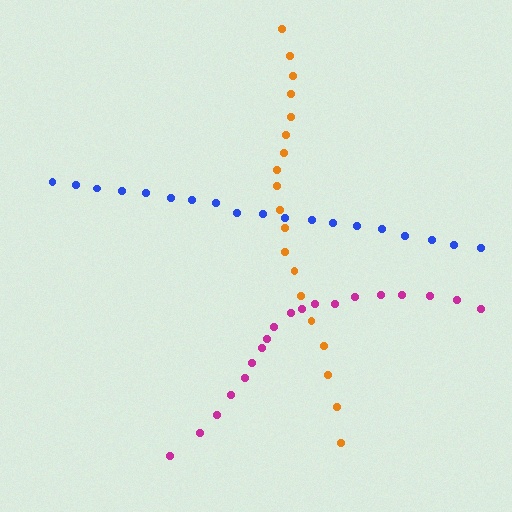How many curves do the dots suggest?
There are 3 distinct paths.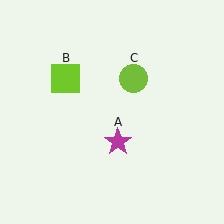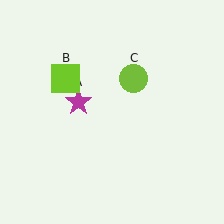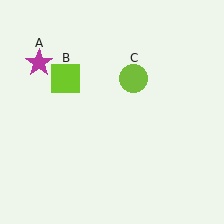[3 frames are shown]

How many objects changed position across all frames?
1 object changed position: magenta star (object A).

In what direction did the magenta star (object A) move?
The magenta star (object A) moved up and to the left.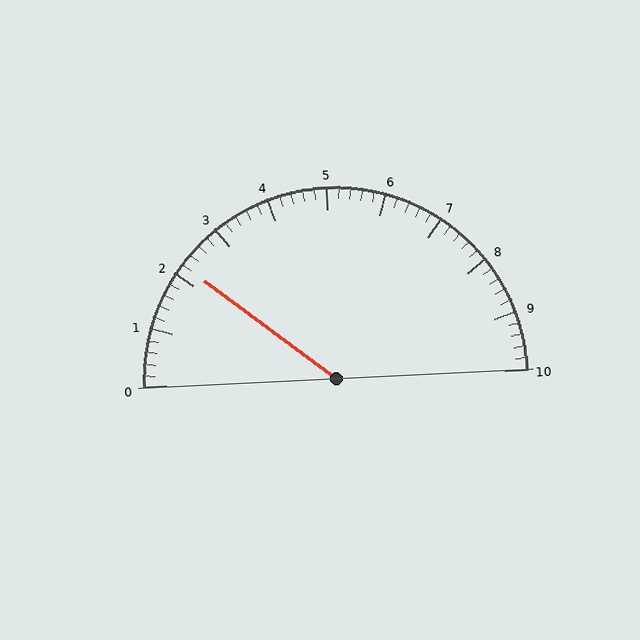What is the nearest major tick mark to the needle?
The nearest major tick mark is 2.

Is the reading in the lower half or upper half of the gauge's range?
The reading is in the lower half of the range (0 to 10).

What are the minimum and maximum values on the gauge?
The gauge ranges from 0 to 10.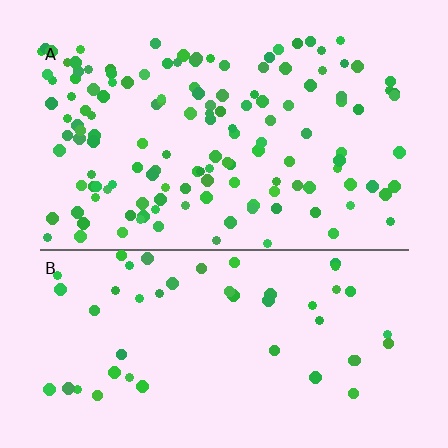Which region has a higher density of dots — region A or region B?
A (the top).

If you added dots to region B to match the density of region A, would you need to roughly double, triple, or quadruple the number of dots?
Approximately triple.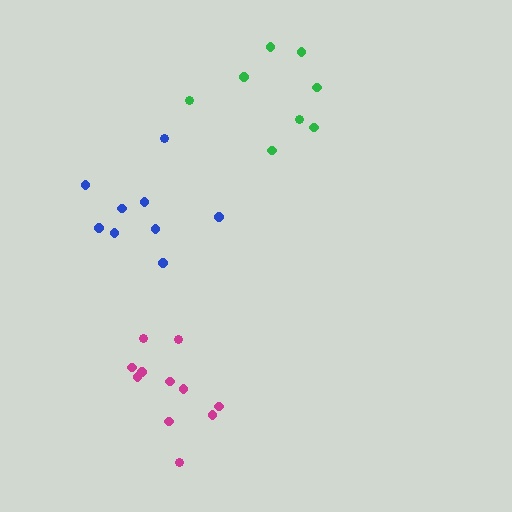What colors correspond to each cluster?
The clusters are colored: magenta, green, blue.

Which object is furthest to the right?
The green cluster is rightmost.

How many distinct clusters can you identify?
There are 3 distinct clusters.